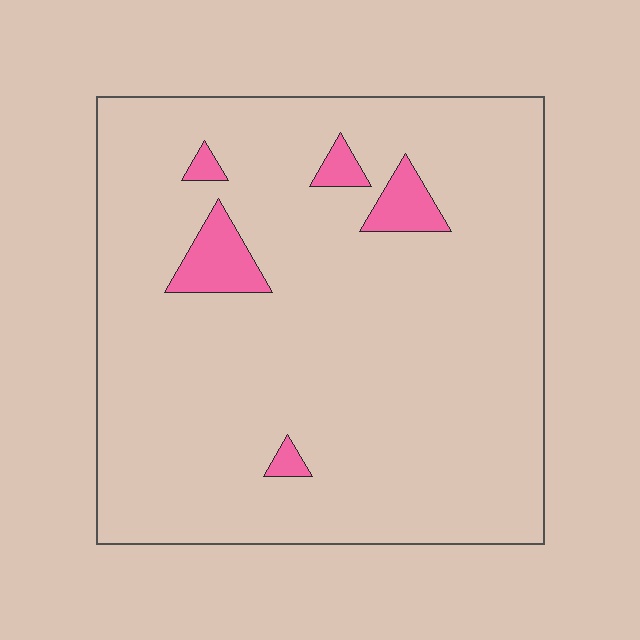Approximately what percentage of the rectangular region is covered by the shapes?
Approximately 5%.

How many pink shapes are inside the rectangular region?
5.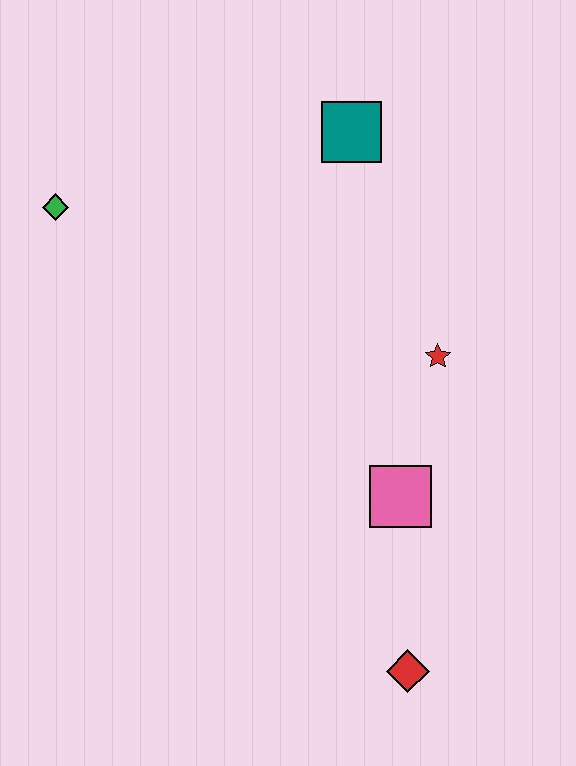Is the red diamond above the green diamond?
No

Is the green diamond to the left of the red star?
Yes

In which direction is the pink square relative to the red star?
The pink square is below the red star.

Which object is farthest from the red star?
The green diamond is farthest from the red star.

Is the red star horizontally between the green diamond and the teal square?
No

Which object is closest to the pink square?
The red star is closest to the pink square.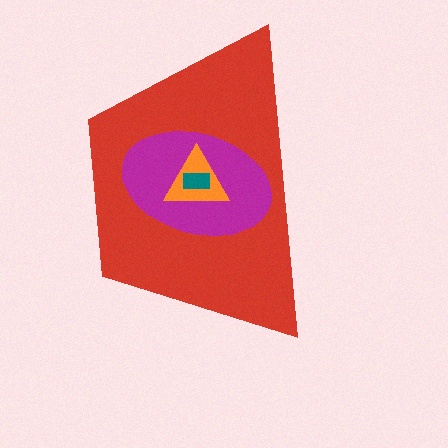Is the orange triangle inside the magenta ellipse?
Yes.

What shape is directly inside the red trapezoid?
The magenta ellipse.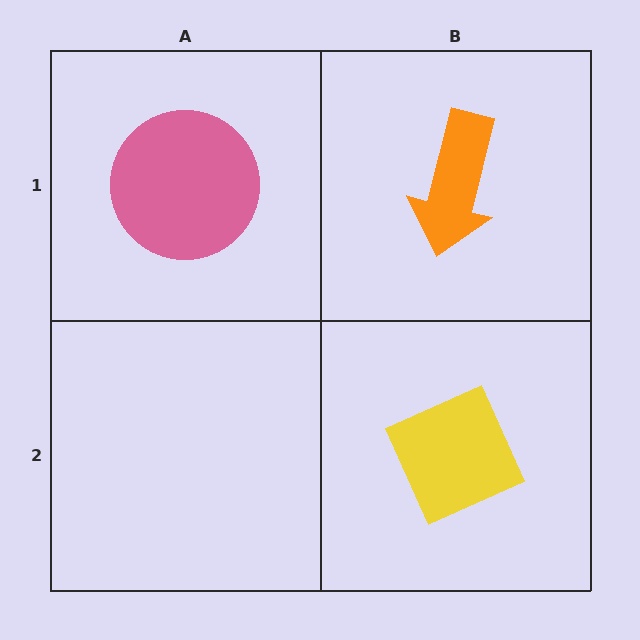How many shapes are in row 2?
1 shape.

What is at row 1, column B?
An orange arrow.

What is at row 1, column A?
A pink circle.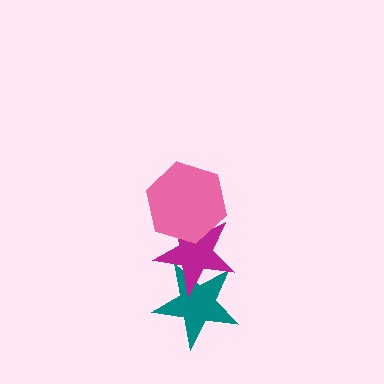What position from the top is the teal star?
The teal star is 3rd from the top.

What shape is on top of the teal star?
The magenta star is on top of the teal star.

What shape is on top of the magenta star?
The pink hexagon is on top of the magenta star.